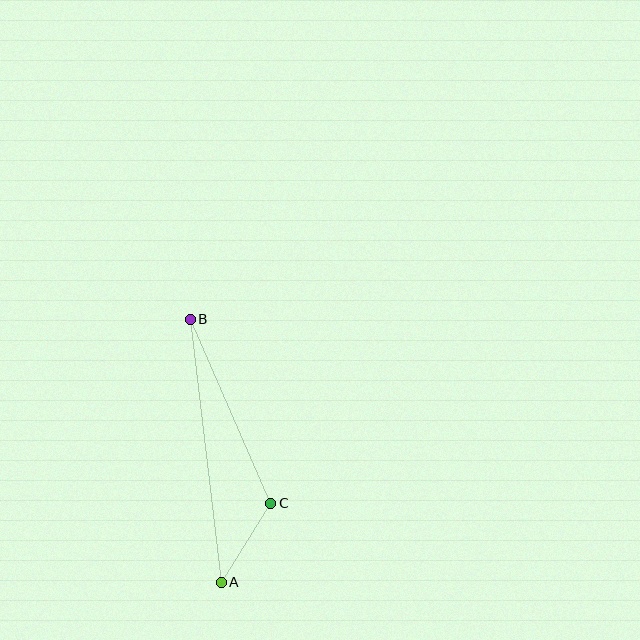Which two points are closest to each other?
Points A and C are closest to each other.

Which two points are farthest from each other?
Points A and B are farthest from each other.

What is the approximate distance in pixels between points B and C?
The distance between B and C is approximately 201 pixels.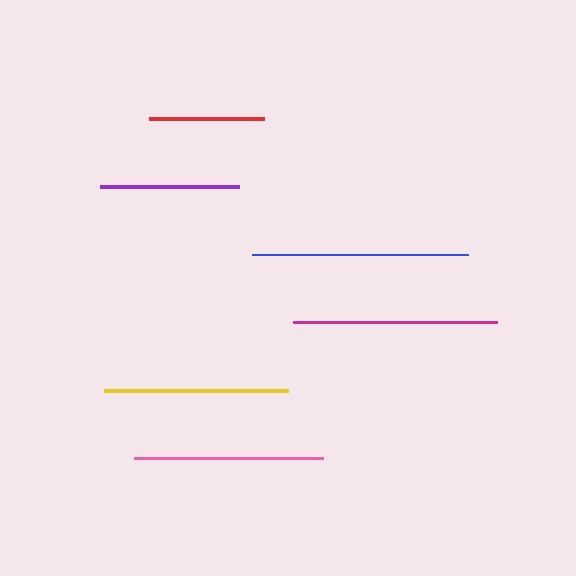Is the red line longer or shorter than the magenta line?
The magenta line is longer than the red line.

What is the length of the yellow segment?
The yellow segment is approximately 184 pixels long.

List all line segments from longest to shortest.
From longest to shortest: blue, magenta, pink, yellow, purple, red.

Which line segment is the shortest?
The red line is the shortest at approximately 114 pixels.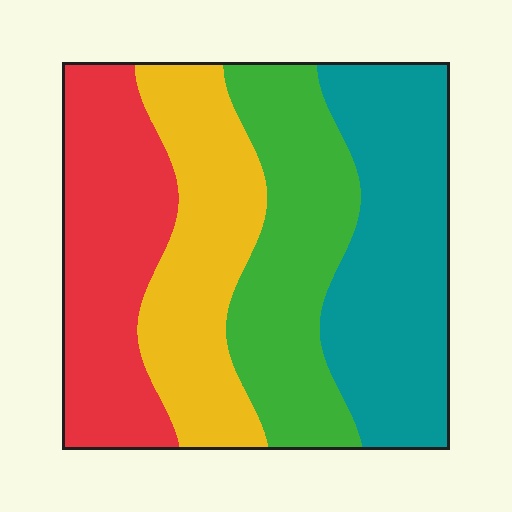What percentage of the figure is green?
Green covers 24% of the figure.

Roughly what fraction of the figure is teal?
Teal takes up about one quarter (1/4) of the figure.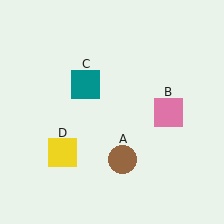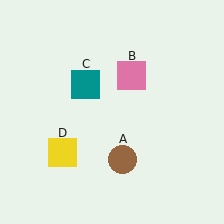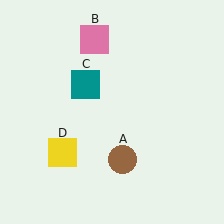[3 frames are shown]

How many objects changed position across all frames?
1 object changed position: pink square (object B).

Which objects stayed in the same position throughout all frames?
Brown circle (object A) and teal square (object C) and yellow square (object D) remained stationary.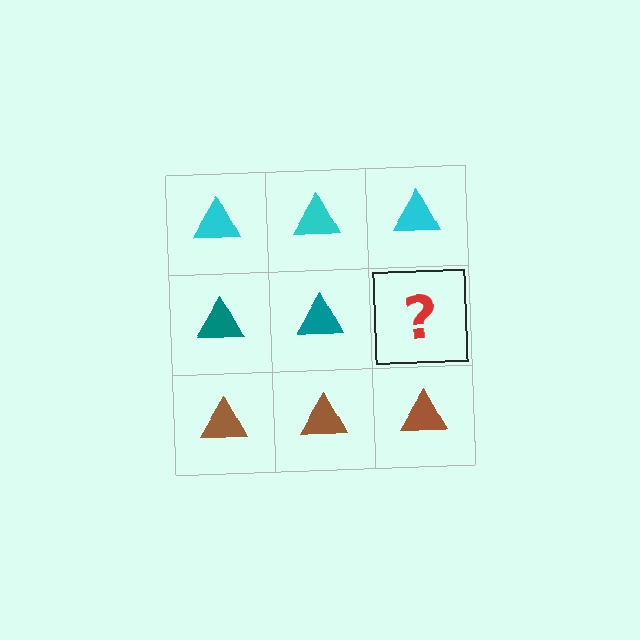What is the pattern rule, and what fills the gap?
The rule is that each row has a consistent color. The gap should be filled with a teal triangle.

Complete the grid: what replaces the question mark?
The question mark should be replaced with a teal triangle.